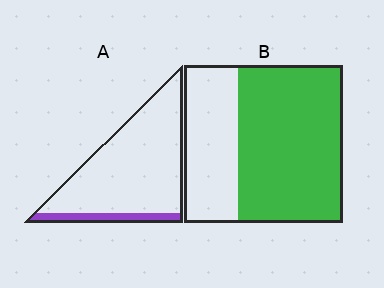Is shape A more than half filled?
No.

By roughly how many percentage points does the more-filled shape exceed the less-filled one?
By roughly 55 percentage points (B over A).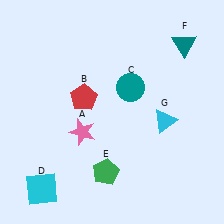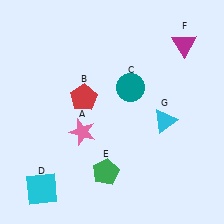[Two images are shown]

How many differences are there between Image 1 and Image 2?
There is 1 difference between the two images.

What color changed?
The triangle (F) changed from teal in Image 1 to magenta in Image 2.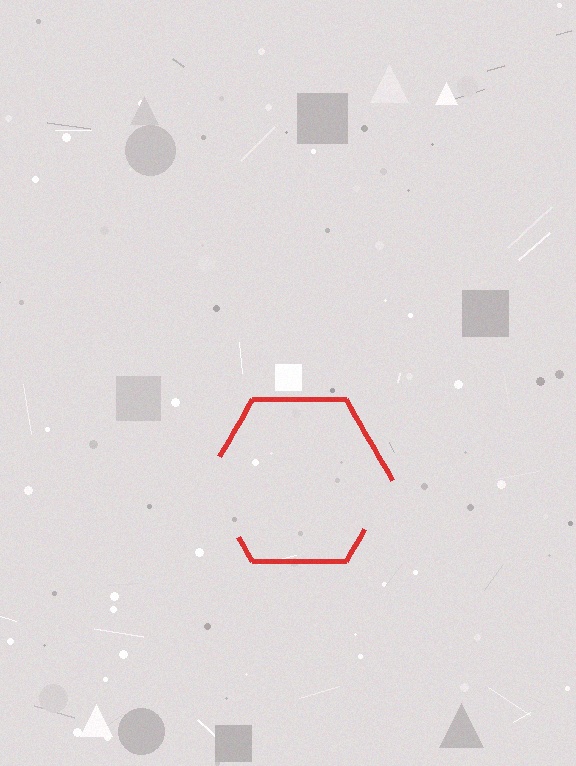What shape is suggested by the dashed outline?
The dashed outline suggests a hexagon.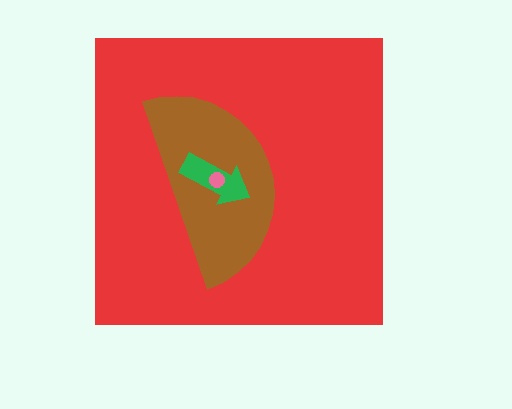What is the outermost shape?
The red square.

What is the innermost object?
The pink circle.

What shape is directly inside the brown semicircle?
The green arrow.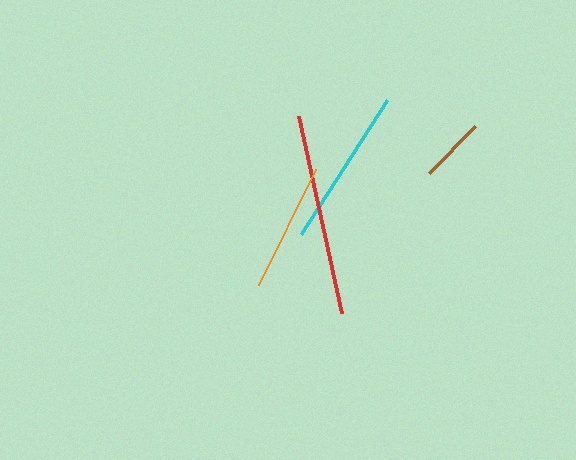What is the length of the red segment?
The red segment is approximately 201 pixels long.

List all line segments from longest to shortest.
From longest to shortest: red, cyan, orange, brown.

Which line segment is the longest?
The red line is the longest at approximately 201 pixels.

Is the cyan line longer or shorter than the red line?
The red line is longer than the cyan line.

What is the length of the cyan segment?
The cyan segment is approximately 160 pixels long.